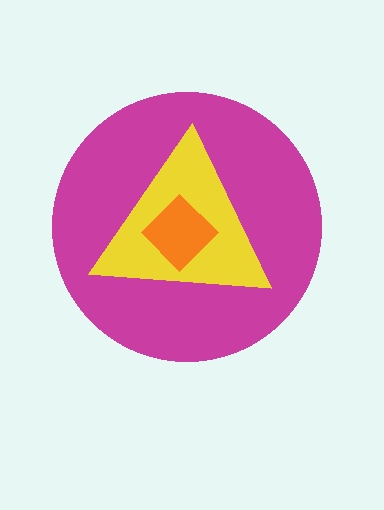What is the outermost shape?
The magenta circle.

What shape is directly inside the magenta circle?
The yellow triangle.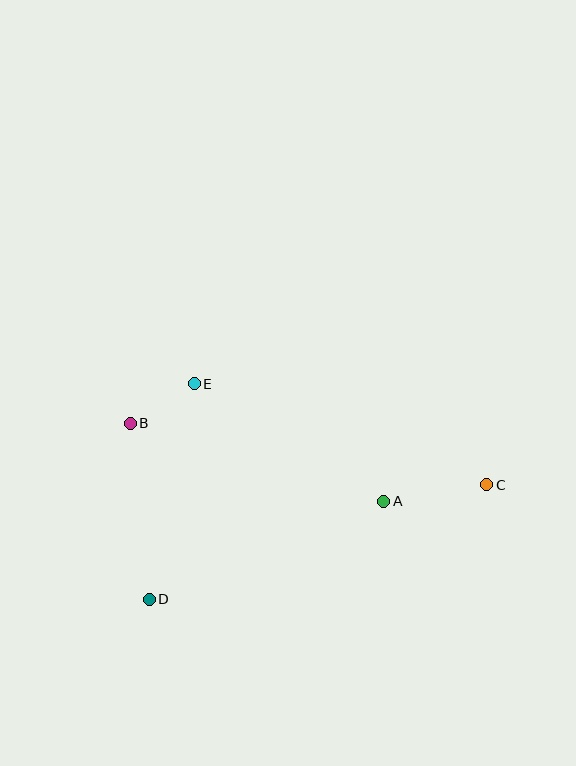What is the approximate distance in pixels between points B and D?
The distance between B and D is approximately 177 pixels.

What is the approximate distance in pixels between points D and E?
The distance between D and E is approximately 221 pixels.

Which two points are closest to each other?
Points B and E are closest to each other.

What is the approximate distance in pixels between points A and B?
The distance between A and B is approximately 265 pixels.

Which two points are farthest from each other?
Points B and C are farthest from each other.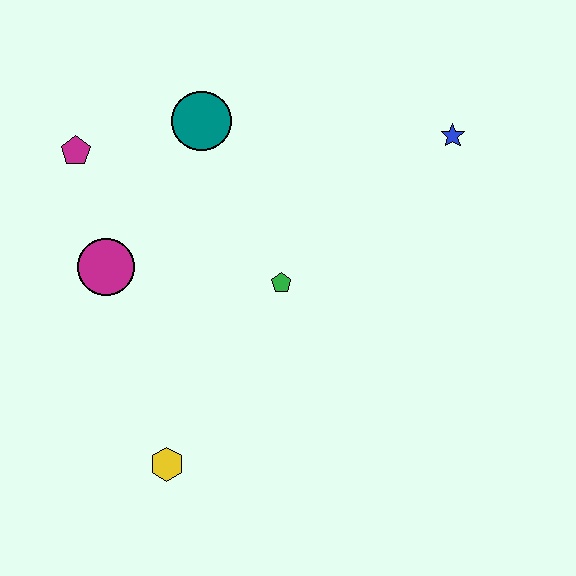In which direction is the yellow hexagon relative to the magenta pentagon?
The yellow hexagon is below the magenta pentagon.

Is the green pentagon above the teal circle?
No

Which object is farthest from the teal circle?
The yellow hexagon is farthest from the teal circle.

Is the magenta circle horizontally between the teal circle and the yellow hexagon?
No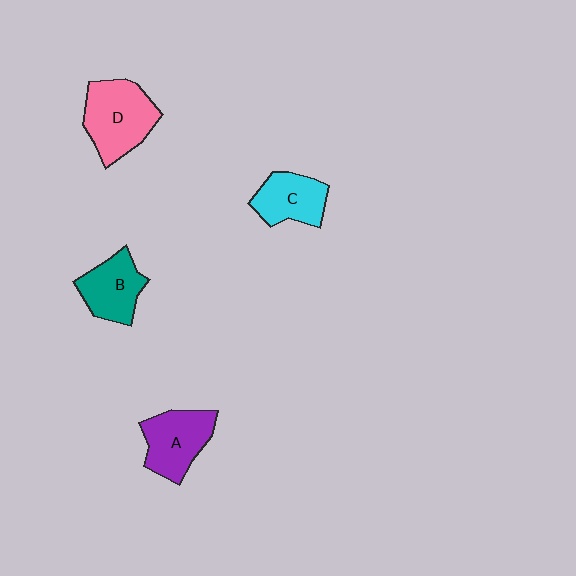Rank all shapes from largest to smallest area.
From largest to smallest: D (pink), A (purple), B (teal), C (cyan).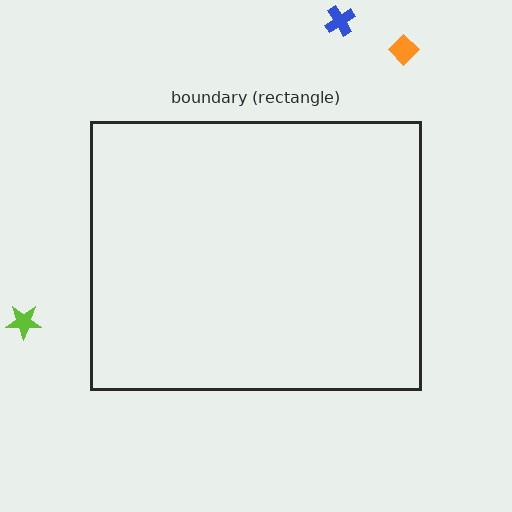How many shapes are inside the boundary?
0 inside, 3 outside.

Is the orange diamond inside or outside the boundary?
Outside.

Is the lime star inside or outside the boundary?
Outside.